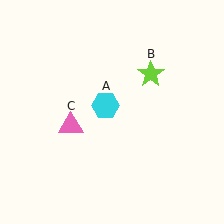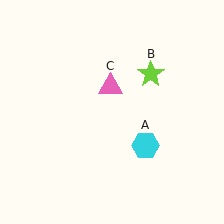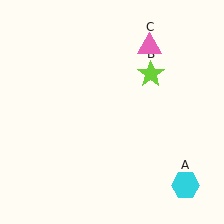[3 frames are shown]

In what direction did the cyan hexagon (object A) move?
The cyan hexagon (object A) moved down and to the right.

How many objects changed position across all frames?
2 objects changed position: cyan hexagon (object A), pink triangle (object C).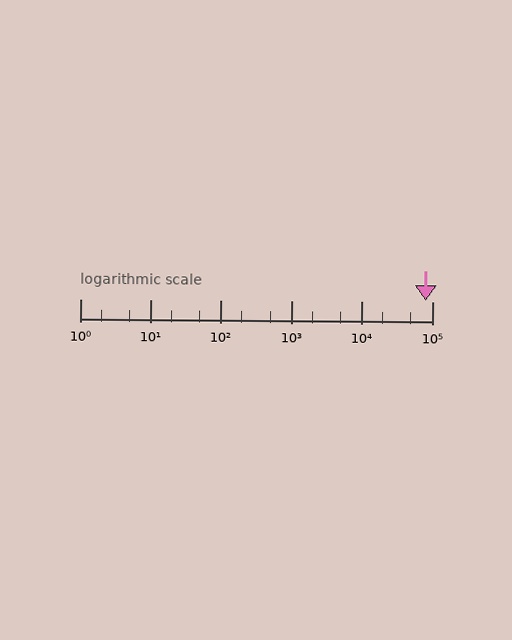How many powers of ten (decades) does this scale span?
The scale spans 5 decades, from 1 to 100000.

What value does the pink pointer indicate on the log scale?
The pointer indicates approximately 81000.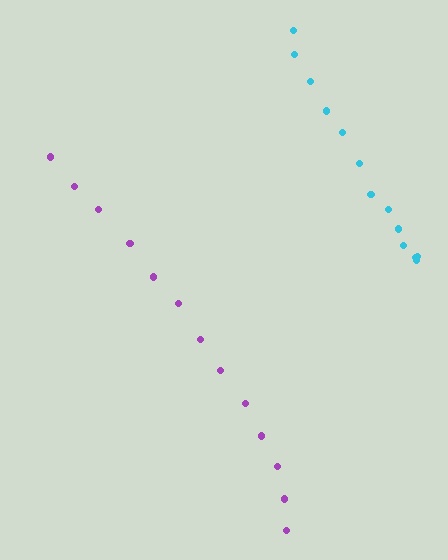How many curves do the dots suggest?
There are 2 distinct paths.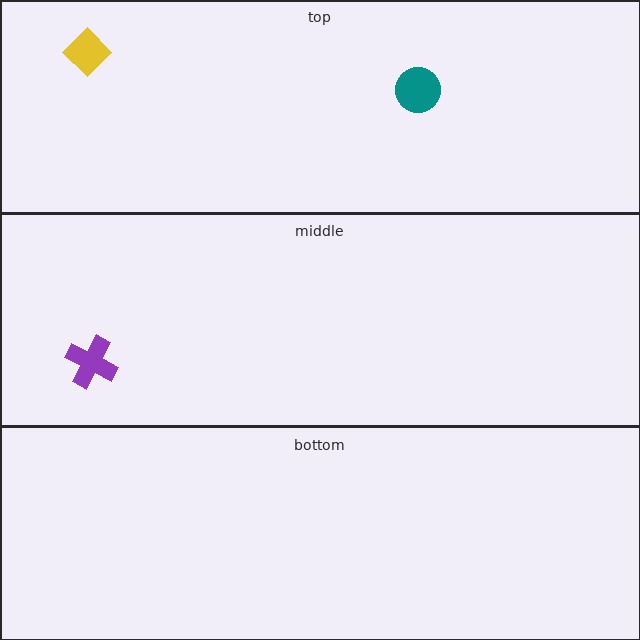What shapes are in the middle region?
The purple cross.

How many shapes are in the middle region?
1.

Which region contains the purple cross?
The middle region.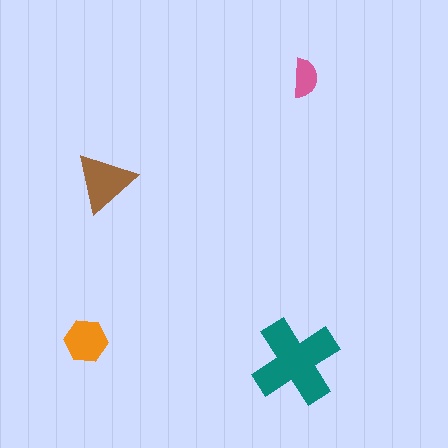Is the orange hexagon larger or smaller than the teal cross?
Smaller.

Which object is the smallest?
The pink semicircle.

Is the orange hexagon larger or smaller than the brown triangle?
Smaller.